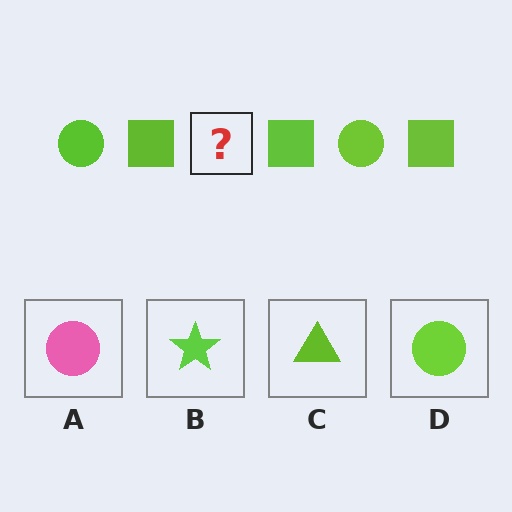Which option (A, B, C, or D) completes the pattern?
D.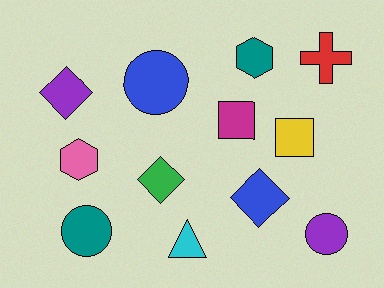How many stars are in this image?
There are no stars.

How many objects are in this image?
There are 12 objects.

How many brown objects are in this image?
There are no brown objects.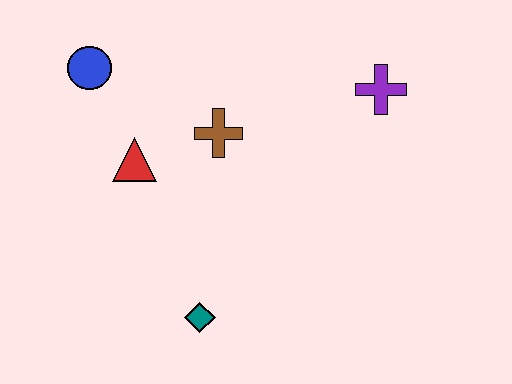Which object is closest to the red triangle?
The brown cross is closest to the red triangle.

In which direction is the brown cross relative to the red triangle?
The brown cross is to the right of the red triangle.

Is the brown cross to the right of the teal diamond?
Yes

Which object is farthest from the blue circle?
The purple cross is farthest from the blue circle.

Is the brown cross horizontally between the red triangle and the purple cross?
Yes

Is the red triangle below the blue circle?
Yes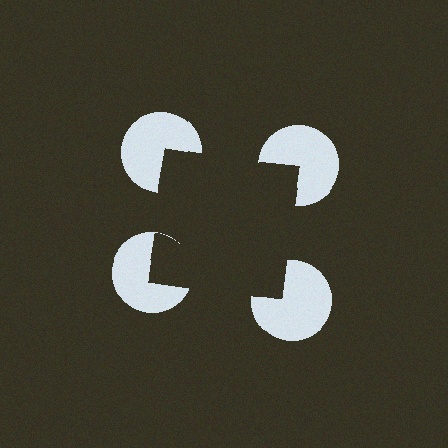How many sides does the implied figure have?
4 sides.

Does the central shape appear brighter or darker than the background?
It typically appears slightly darker than the background, even though no actual brightness change is drawn.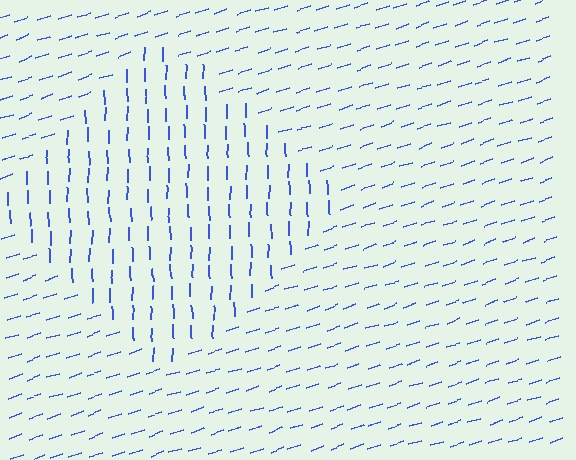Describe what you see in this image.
The image is filled with small blue line segments. A diamond region in the image has lines oriented differently from the surrounding lines, creating a visible texture boundary.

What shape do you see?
I see a diamond.